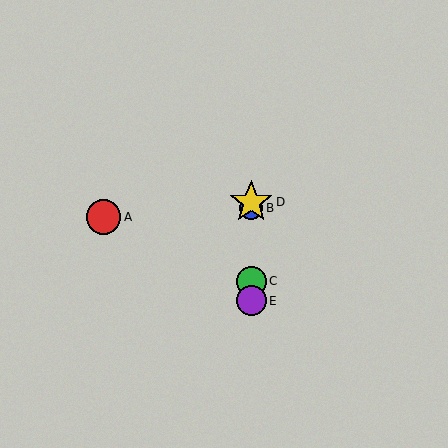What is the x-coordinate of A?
Object A is at x≈103.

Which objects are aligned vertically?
Objects B, C, D, E are aligned vertically.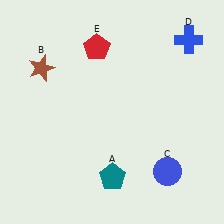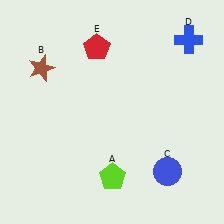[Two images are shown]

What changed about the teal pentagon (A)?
In Image 1, A is teal. In Image 2, it changed to lime.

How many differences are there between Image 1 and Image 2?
There is 1 difference between the two images.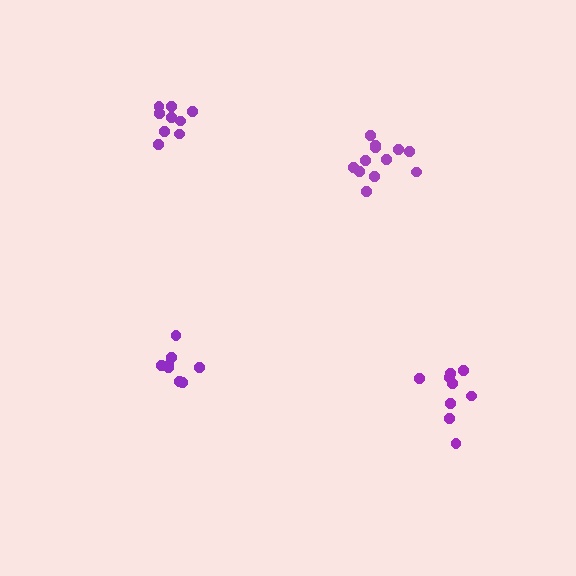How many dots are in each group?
Group 1: 8 dots, Group 2: 9 dots, Group 3: 12 dots, Group 4: 9 dots (38 total).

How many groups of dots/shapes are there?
There are 4 groups.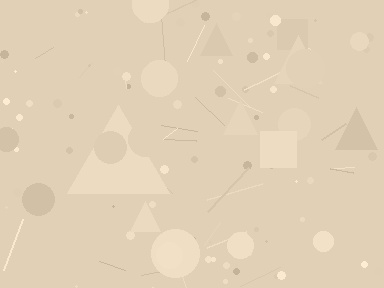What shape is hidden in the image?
A triangle is hidden in the image.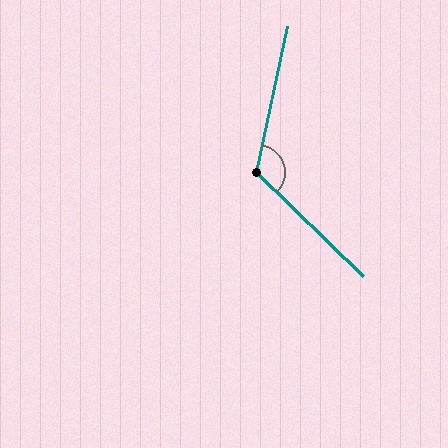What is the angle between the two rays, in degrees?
Approximately 122 degrees.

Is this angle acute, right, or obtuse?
It is obtuse.